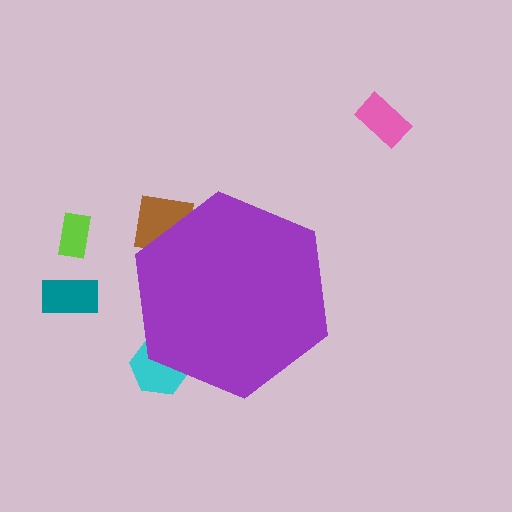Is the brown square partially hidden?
Yes, the brown square is partially hidden behind the purple hexagon.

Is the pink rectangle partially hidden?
No, the pink rectangle is fully visible.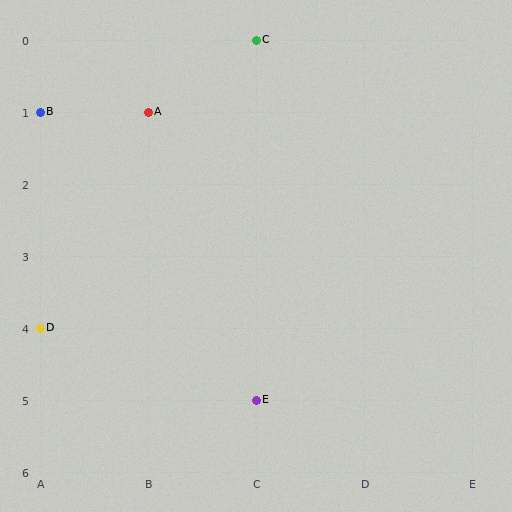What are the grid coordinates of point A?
Point A is at grid coordinates (B, 1).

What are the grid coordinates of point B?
Point B is at grid coordinates (A, 1).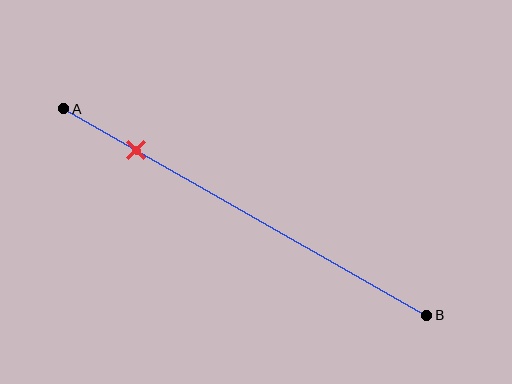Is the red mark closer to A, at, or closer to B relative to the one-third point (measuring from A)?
The red mark is closer to point A than the one-third point of segment AB.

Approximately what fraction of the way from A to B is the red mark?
The red mark is approximately 20% of the way from A to B.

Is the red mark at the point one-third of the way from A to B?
No, the mark is at about 20% from A, not at the 33% one-third point.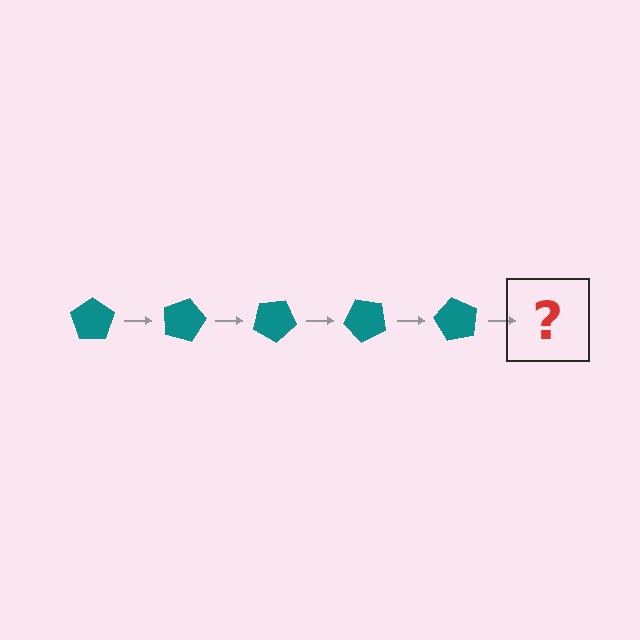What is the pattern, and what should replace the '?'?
The pattern is that the pentagon rotates 15 degrees each step. The '?' should be a teal pentagon rotated 75 degrees.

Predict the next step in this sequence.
The next step is a teal pentagon rotated 75 degrees.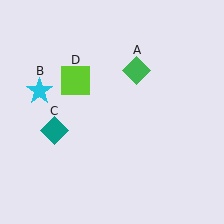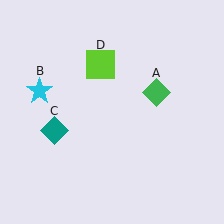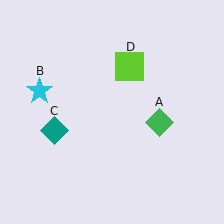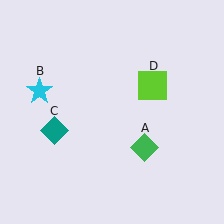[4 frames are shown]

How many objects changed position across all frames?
2 objects changed position: green diamond (object A), lime square (object D).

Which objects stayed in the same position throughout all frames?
Cyan star (object B) and teal diamond (object C) remained stationary.